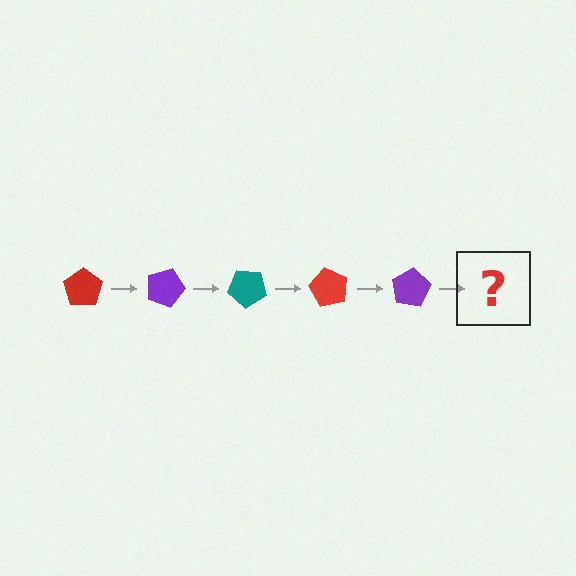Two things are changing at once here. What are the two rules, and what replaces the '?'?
The two rules are that it rotates 20 degrees each step and the color cycles through red, purple, and teal. The '?' should be a teal pentagon, rotated 100 degrees from the start.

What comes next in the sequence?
The next element should be a teal pentagon, rotated 100 degrees from the start.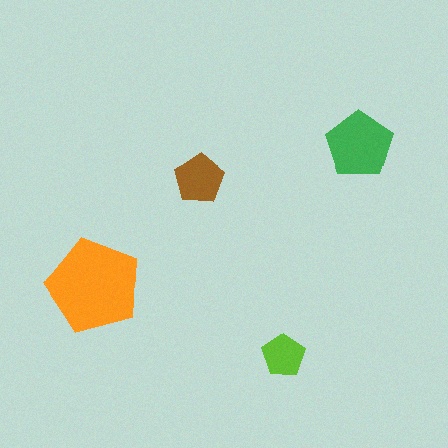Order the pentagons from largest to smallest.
the orange one, the green one, the brown one, the lime one.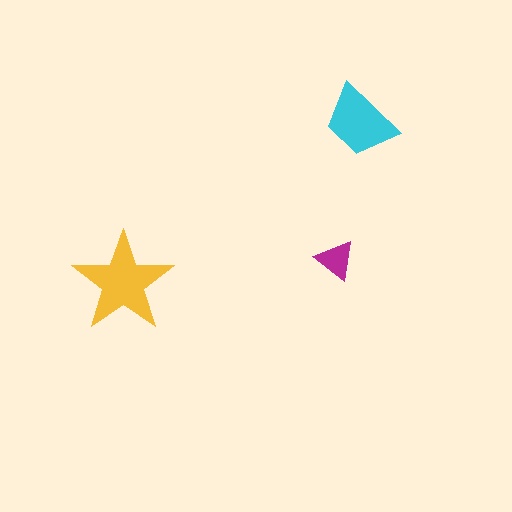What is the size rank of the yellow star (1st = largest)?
1st.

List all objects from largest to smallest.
The yellow star, the cyan trapezoid, the magenta triangle.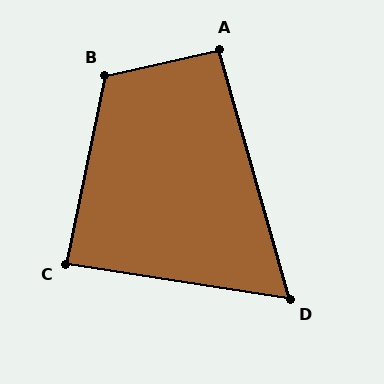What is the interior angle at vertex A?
Approximately 93 degrees (approximately right).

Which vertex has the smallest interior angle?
D, at approximately 65 degrees.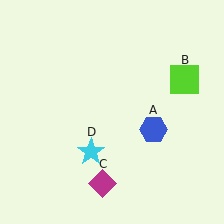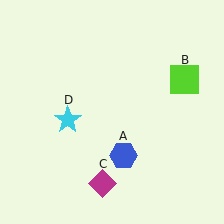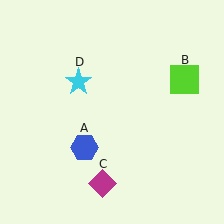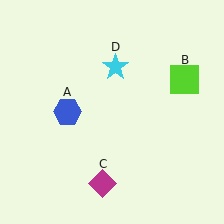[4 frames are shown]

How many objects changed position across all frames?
2 objects changed position: blue hexagon (object A), cyan star (object D).